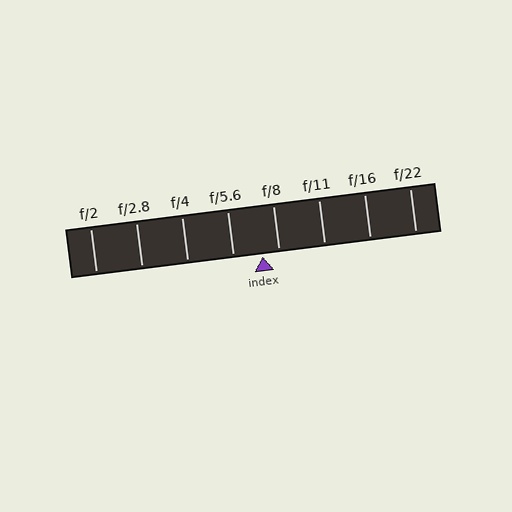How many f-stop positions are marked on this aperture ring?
There are 8 f-stop positions marked.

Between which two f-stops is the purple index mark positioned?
The index mark is between f/5.6 and f/8.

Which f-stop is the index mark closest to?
The index mark is closest to f/8.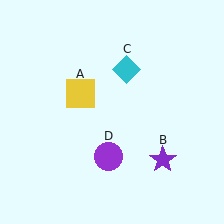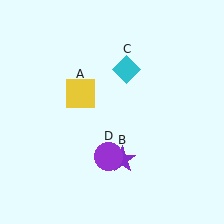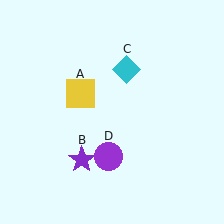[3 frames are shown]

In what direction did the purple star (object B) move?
The purple star (object B) moved left.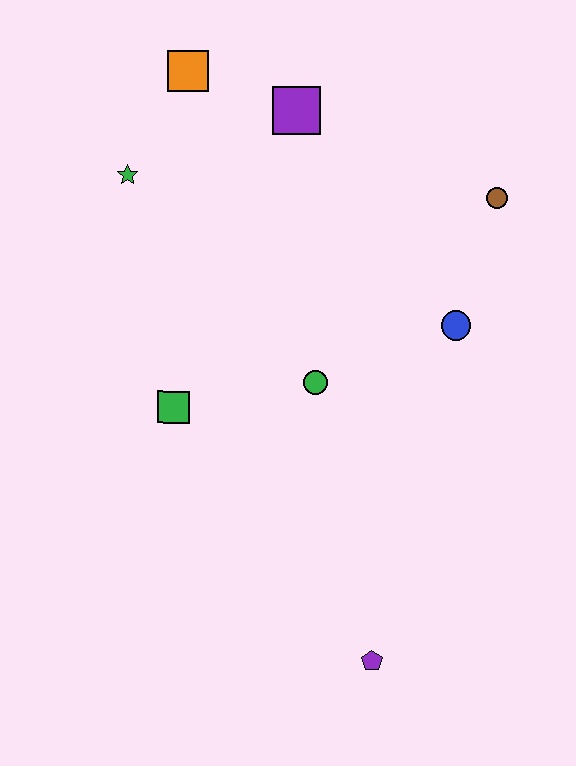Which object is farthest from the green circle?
The orange square is farthest from the green circle.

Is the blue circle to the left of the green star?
No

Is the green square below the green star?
Yes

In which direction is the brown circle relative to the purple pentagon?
The brown circle is above the purple pentagon.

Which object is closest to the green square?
The green circle is closest to the green square.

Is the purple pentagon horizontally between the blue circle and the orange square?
Yes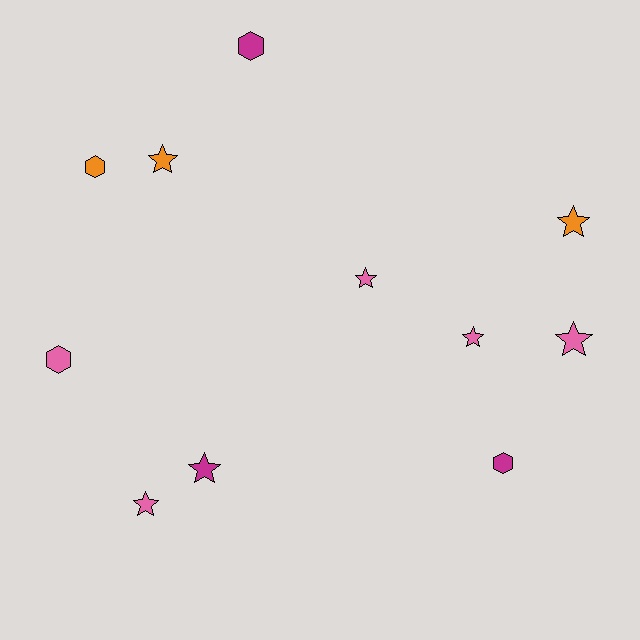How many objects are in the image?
There are 11 objects.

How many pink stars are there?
There are 4 pink stars.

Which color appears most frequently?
Pink, with 5 objects.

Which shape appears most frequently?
Star, with 7 objects.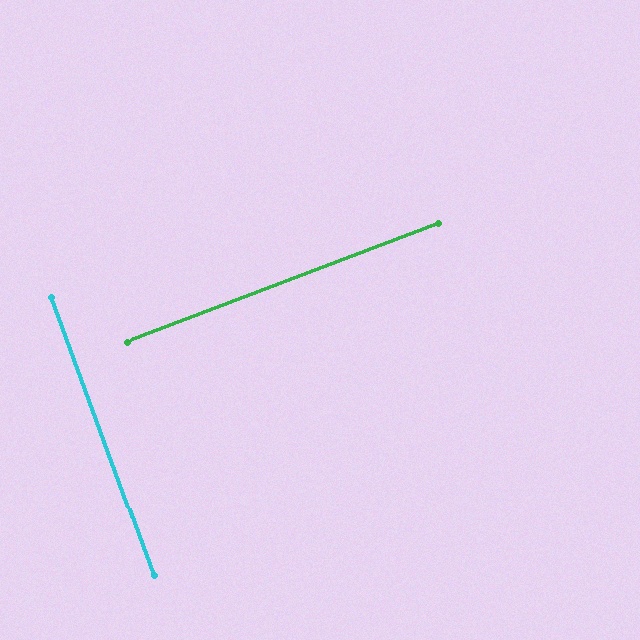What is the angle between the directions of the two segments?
Approximately 89 degrees.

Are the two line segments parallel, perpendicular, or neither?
Perpendicular — they meet at approximately 89°.